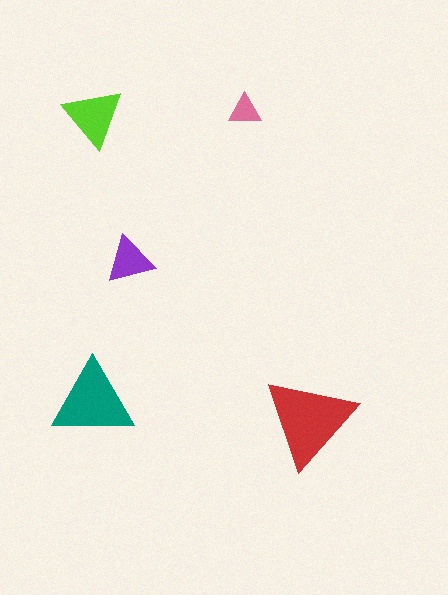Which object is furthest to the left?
The teal triangle is leftmost.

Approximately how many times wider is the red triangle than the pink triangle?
About 3 times wider.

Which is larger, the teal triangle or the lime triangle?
The teal one.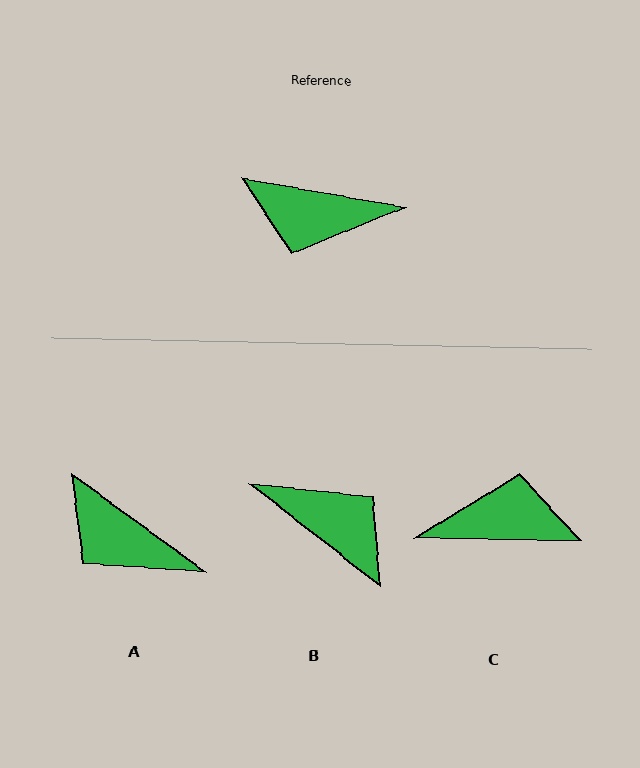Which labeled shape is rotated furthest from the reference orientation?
C, about 171 degrees away.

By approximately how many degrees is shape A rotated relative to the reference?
Approximately 26 degrees clockwise.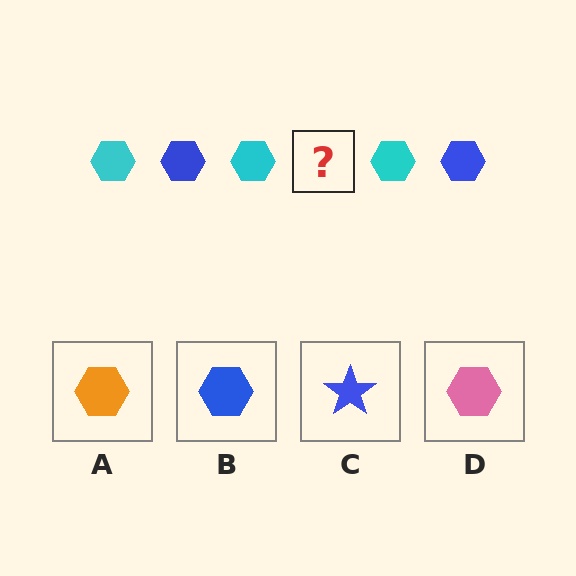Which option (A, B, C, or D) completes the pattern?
B.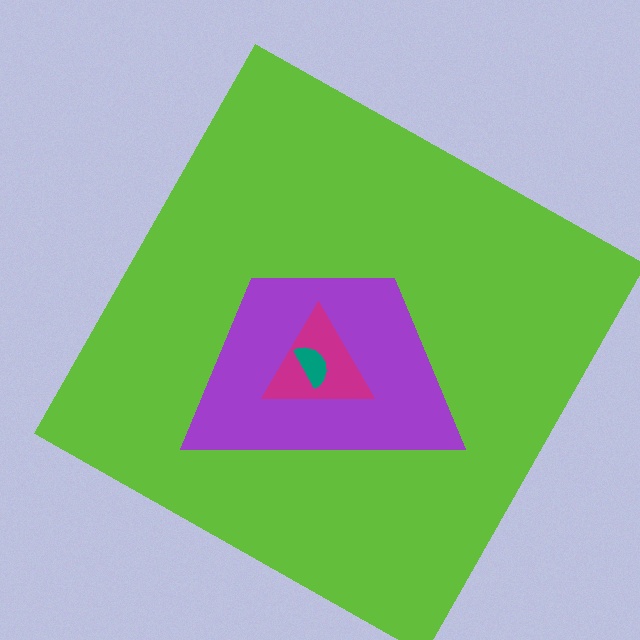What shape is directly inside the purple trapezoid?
The magenta triangle.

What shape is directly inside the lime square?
The purple trapezoid.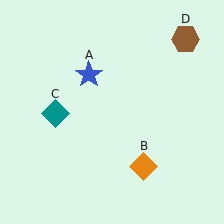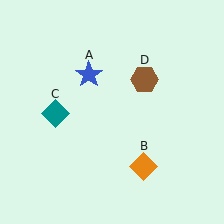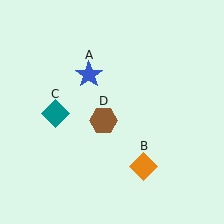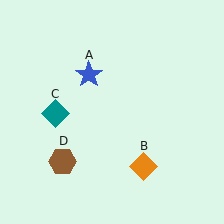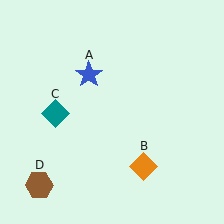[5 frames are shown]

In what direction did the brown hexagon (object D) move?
The brown hexagon (object D) moved down and to the left.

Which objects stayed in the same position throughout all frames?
Blue star (object A) and orange diamond (object B) and teal diamond (object C) remained stationary.